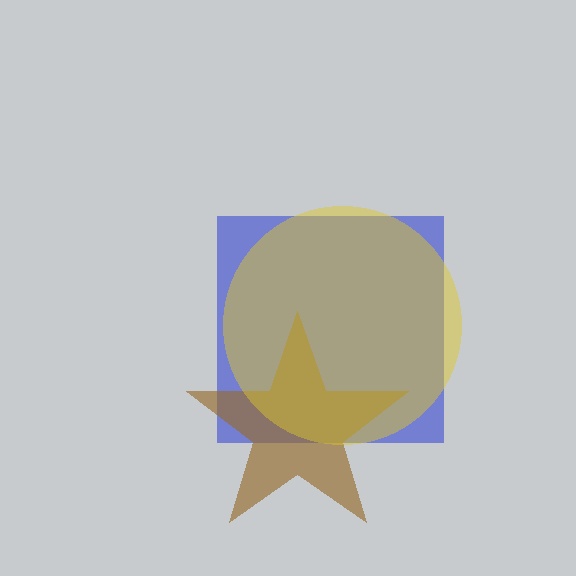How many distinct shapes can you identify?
There are 3 distinct shapes: a blue square, a brown star, a yellow circle.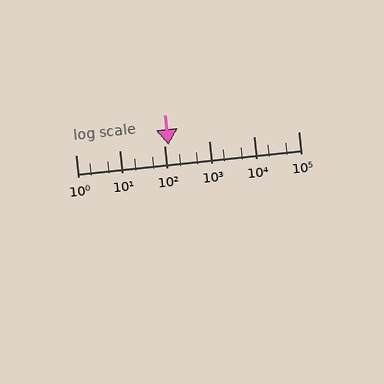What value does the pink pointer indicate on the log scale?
The pointer indicates approximately 120.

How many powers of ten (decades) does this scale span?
The scale spans 5 decades, from 1 to 100000.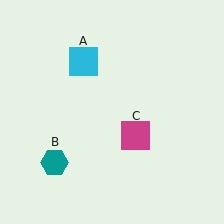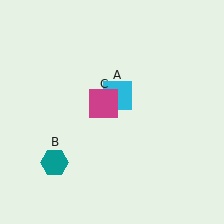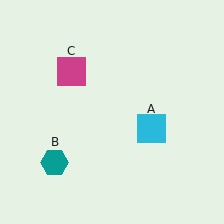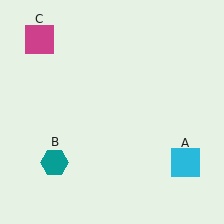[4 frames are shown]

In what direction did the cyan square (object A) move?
The cyan square (object A) moved down and to the right.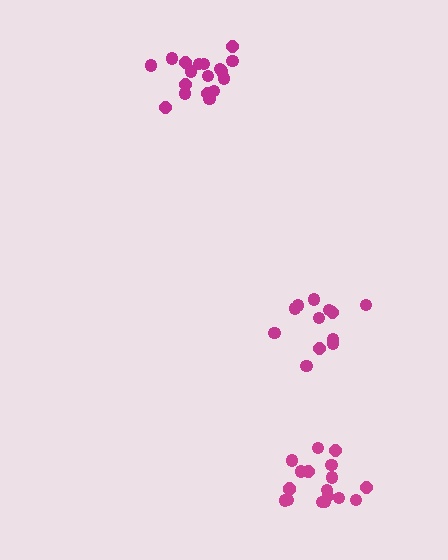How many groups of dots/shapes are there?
There are 3 groups.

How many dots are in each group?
Group 1: 18 dots, Group 2: 18 dots, Group 3: 12 dots (48 total).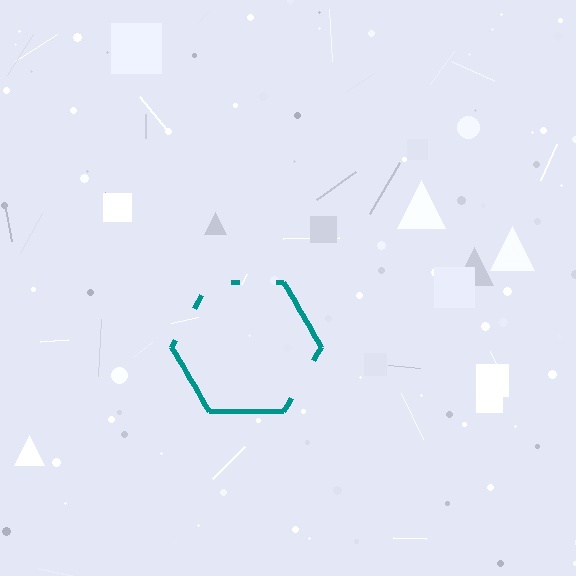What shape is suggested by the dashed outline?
The dashed outline suggests a hexagon.